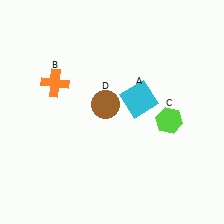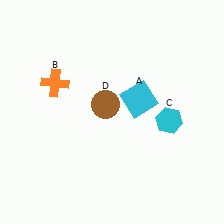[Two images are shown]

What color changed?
The hexagon (C) changed from lime in Image 1 to cyan in Image 2.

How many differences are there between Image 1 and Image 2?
There is 1 difference between the two images.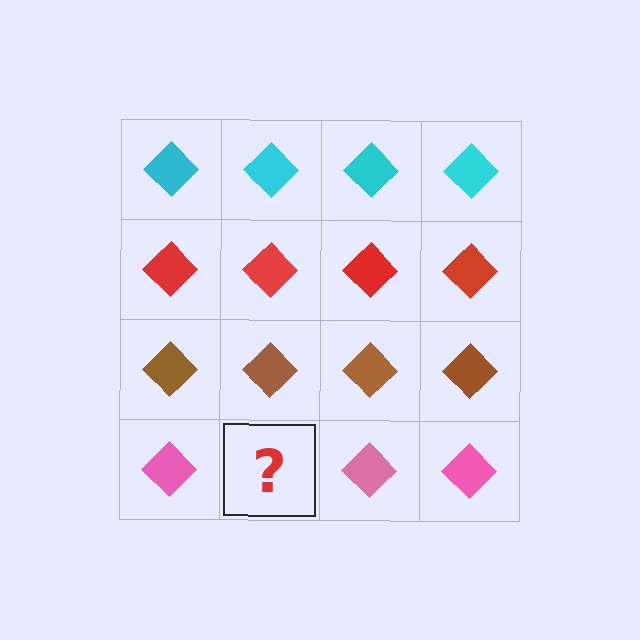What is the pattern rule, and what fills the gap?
The rule is that each row has a consistent color. The gap should be filled with a pink diamond.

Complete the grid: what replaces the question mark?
The question mark should be replaced with a pink diamond.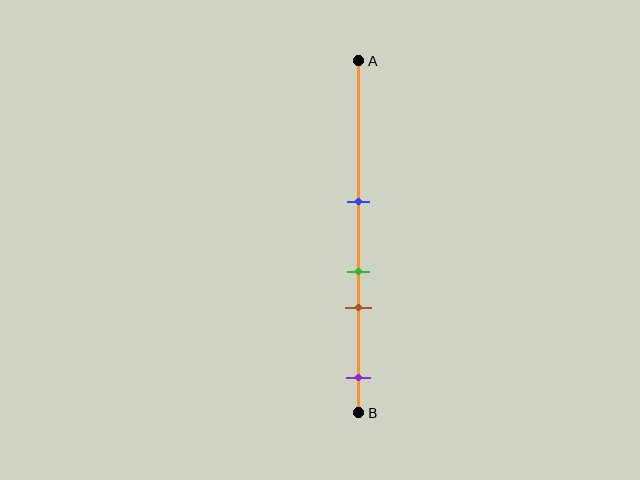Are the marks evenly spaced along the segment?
No, the marks are not evenly spaced.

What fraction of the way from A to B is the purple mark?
The purple mark is approximately 90% (0.9) of the way from A to B.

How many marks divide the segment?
There are 4 marks dividing the segment.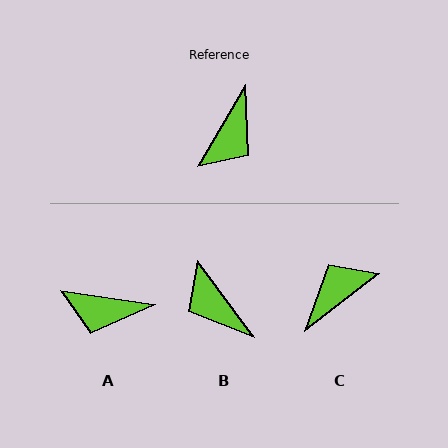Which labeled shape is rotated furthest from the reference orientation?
C, about 158 degrees away.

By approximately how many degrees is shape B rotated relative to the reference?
Approximately 113 degrees clockwise.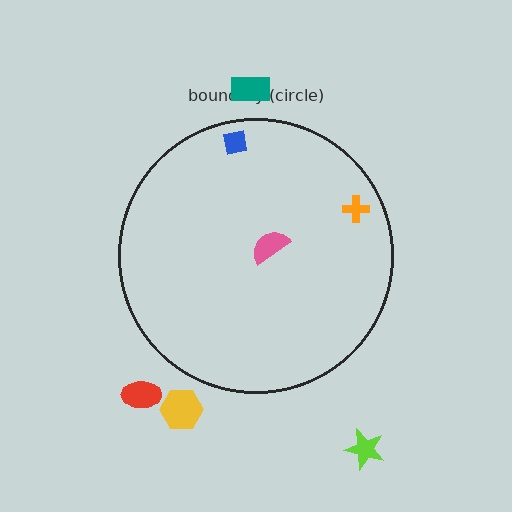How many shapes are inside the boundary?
3 inside, 4 outside.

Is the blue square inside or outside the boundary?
Inside.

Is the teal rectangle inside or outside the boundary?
Outside.